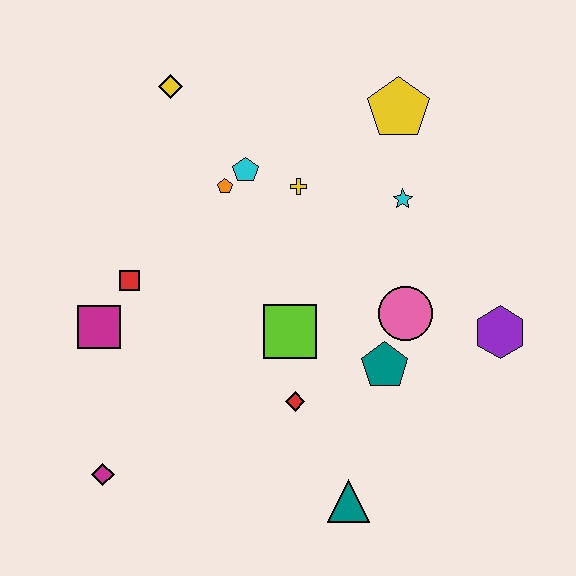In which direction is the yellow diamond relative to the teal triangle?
The yellow diamond is above the teal triangle.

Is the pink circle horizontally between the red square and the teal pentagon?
No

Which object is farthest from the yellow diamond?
The teal triangle is farthest from the yellow diamond.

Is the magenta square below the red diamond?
No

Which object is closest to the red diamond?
The lime square is closest to the red diamond.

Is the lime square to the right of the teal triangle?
No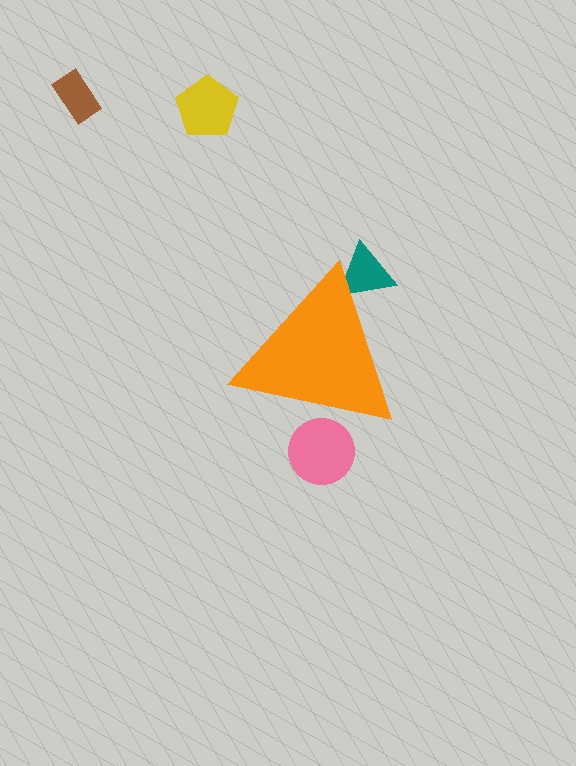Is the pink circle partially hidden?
Yes, the pink circle is partially hidden behind the orange triangle.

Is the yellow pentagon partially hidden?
No, the yellow pentagon is fully visible.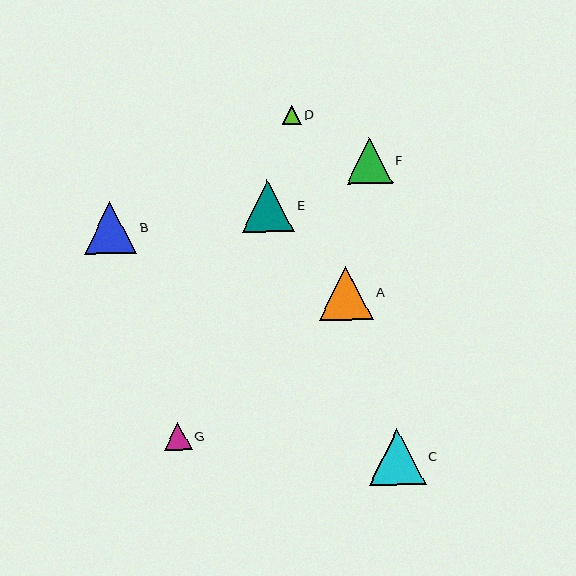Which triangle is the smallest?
Triangle D is the smallest with a size of approximately 19 pixels.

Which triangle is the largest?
Triangle C is the largest with a size of approximately 56 pixels.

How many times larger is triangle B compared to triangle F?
Triangle B is approximately 1.1 times the size of triangle F.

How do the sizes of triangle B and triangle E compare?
Triangle B and triangle E are approximately the same size.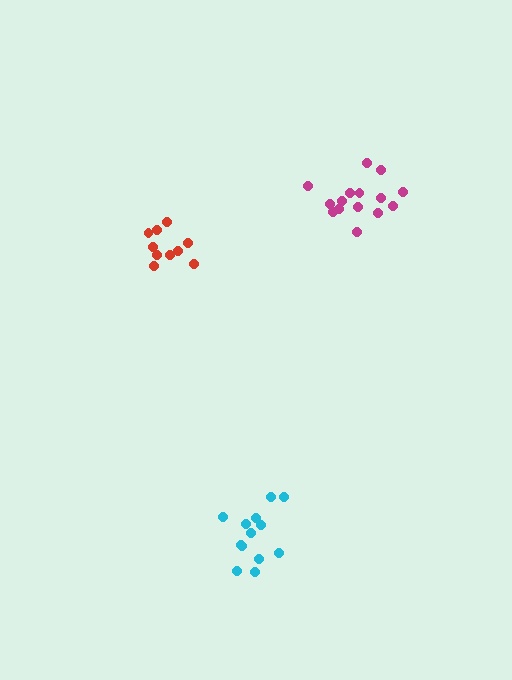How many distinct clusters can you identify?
There are 3 distinct clusters.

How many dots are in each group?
Group 1: 10 dots, Group 2: 13 dots, Group 3: 15 dots (38 total).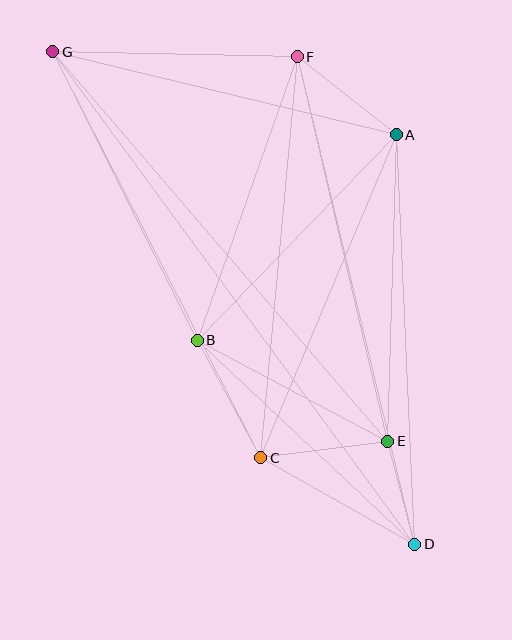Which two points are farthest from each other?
Points D and G are farthest from each other.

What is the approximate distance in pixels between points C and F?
The distance between C and F is approximately 403 pixels.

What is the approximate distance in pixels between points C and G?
The distance between C and G is approximately 456 pixels.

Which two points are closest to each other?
Points D and E are closest to each other.